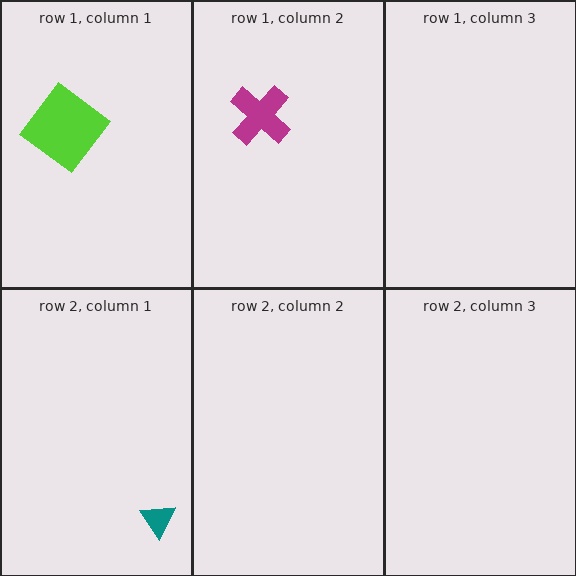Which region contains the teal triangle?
The row 2, column 1 region.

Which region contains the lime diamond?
The row 1, column 1 region.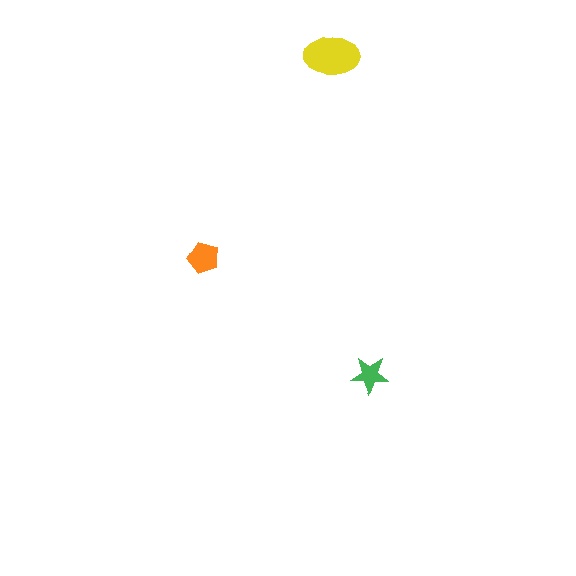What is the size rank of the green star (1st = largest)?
3rd.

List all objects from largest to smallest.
The yellow ellipse, the orange pentagon, the green star.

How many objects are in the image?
There are 3 objects in the image.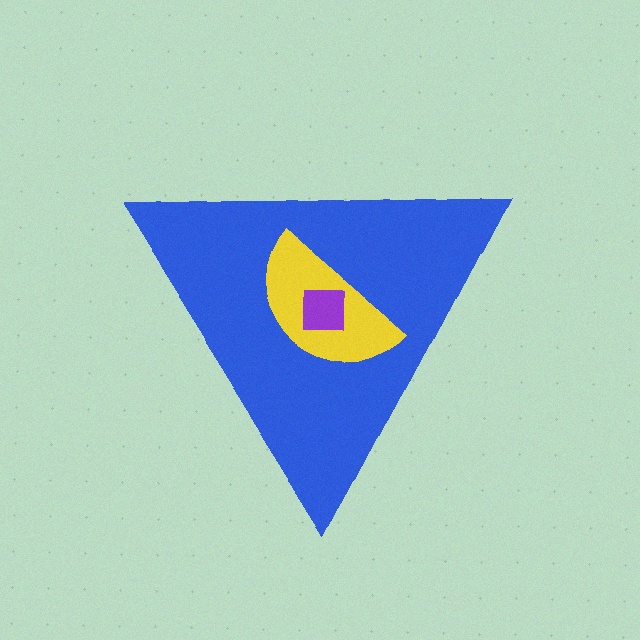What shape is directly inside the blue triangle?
The yellow semicircle.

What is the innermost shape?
The purple square.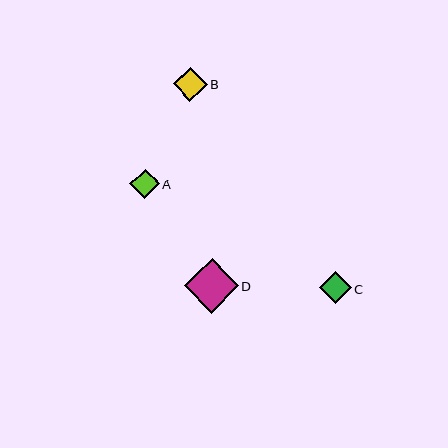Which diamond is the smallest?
Diamond A is the smallest with a size of approximately 29 pixels.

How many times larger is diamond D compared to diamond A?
Diamond D is approximately 1.8 times the size of diamond A.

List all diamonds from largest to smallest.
From largest to smallest: D, B, C, A.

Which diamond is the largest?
Diamond D is the largest with a size of approximately 54 pixels.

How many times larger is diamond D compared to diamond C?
Diamond D is approximately 1.7 times the size of diamond C.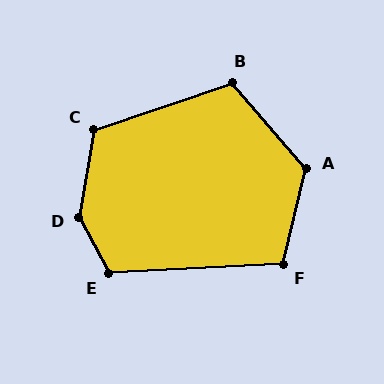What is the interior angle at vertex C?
Approximately 119 degrees (obtuse).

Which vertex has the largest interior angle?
D, at approximately 142 degrees.